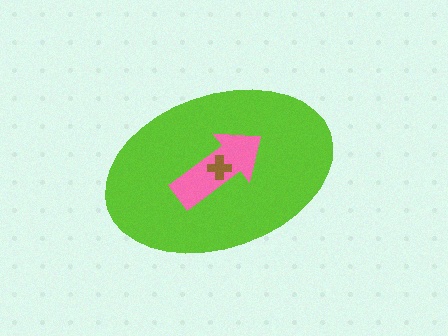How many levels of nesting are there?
3.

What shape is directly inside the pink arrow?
The brown cross.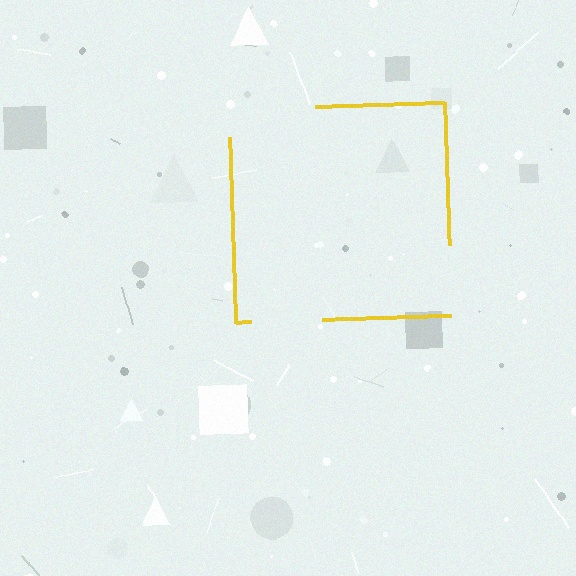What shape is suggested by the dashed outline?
The dashed outline suggests a square.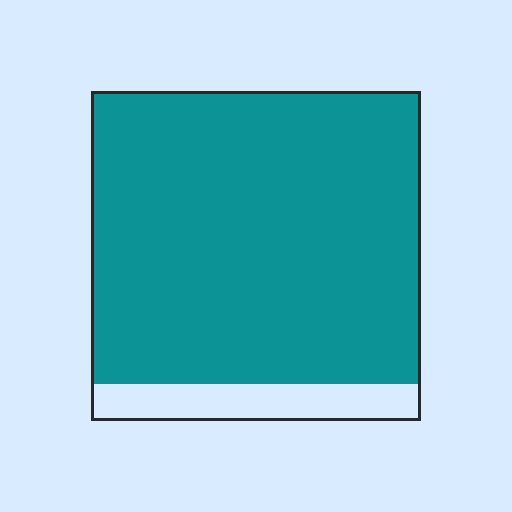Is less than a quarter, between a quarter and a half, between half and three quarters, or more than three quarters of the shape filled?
More than three quarters.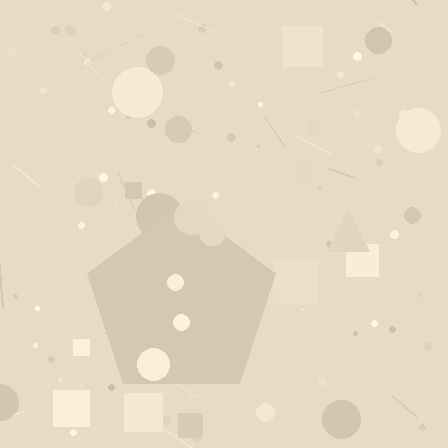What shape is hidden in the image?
A pentagon is hidden in the image.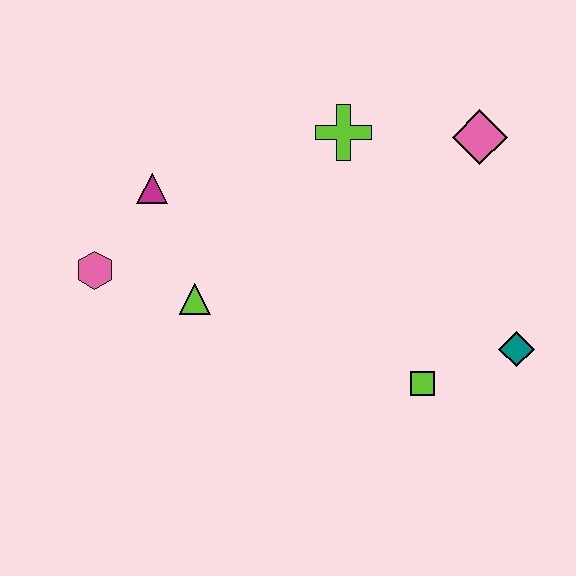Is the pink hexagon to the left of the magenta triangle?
Yes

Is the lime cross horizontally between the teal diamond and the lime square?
No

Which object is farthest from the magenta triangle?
The teal diamond is farthest from the magenta triangle.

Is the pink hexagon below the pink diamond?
Yes